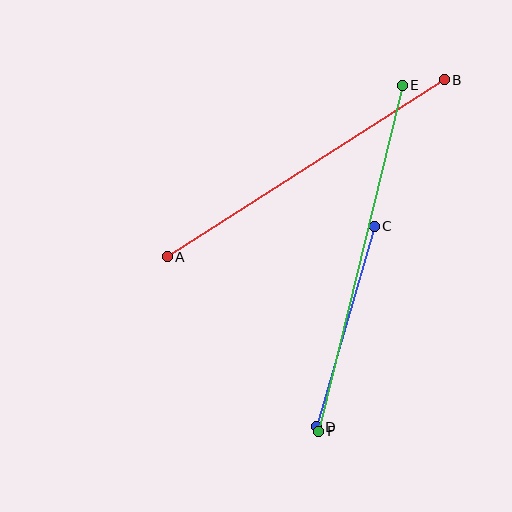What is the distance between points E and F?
The distance is approximately 356 pixels.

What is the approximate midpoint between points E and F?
The midpoint is at approximately (361, 258) pixels.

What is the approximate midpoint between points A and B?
The midpoint is at approximately (306, 168) pixels.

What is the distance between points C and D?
The distance is approximately 209 pixels.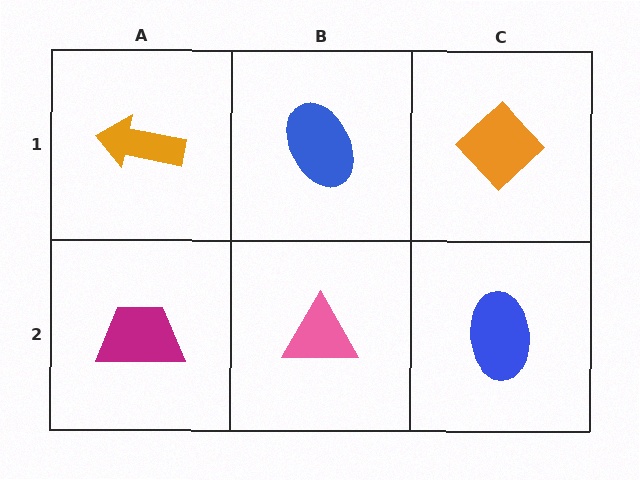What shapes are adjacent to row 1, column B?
A pink triangle (row 2, column B), an orange arrow (row 1, column A), an orange diamond (row 1, column C).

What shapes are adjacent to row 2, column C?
An orange diamond (row 1, column C), a pink triangle (row 2, column B).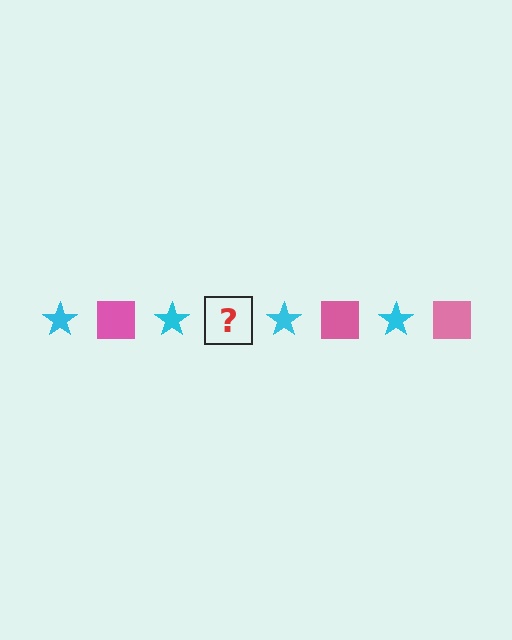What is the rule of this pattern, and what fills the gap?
The rule is that the pattern alternates between cyan star and pink square. The gap should be filled with a pink square.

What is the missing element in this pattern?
The missing element is a pink square.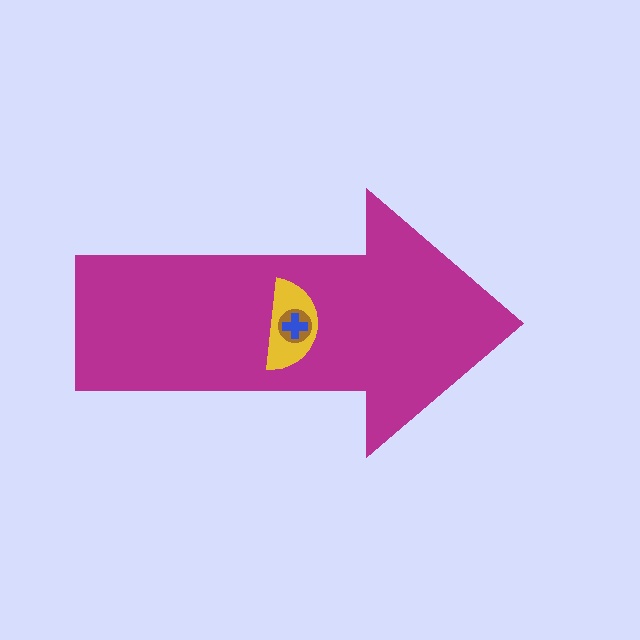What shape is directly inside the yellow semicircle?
The brown circle.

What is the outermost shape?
The magenta arrow.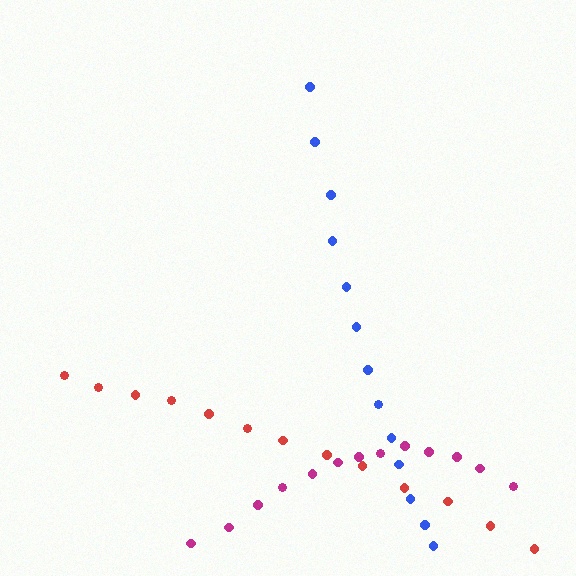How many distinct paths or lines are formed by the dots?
There are 3 distinct paths.